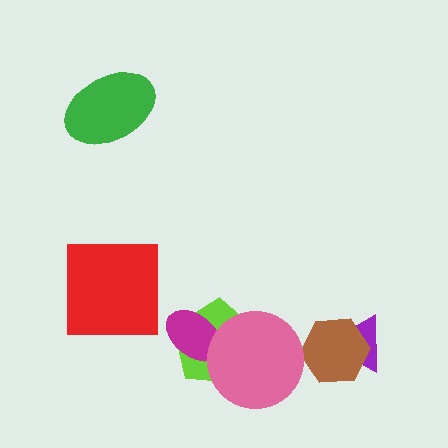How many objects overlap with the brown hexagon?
1 object overlaps with the brown hexagon.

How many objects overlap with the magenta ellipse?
2 objects overlap with the magenta ellipse.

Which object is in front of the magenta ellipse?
The pink circle is in front of the magenta ellipse.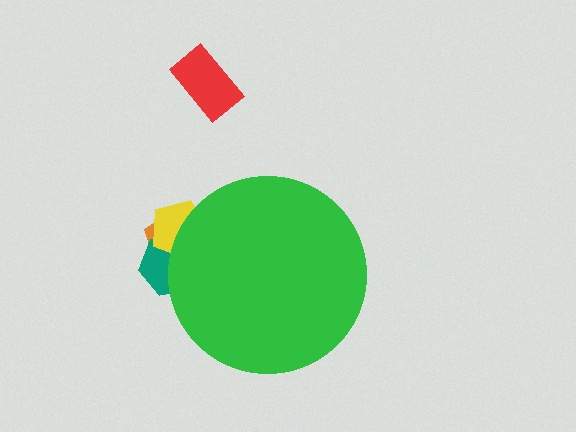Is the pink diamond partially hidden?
Yes, the pink diamond is partially hidden behind the green circle.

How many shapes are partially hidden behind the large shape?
4 shapes are partially hidden.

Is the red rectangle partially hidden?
No, the red rectangle is fully visible.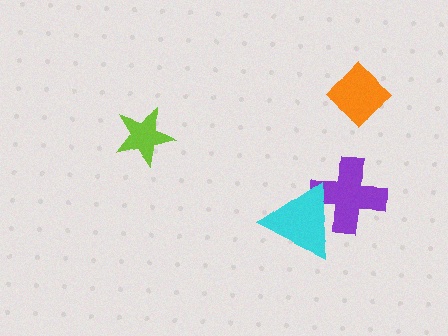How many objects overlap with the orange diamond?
0 objects overlap with the orange diamond.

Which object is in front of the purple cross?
The cyan triangle is in front of the purple cross.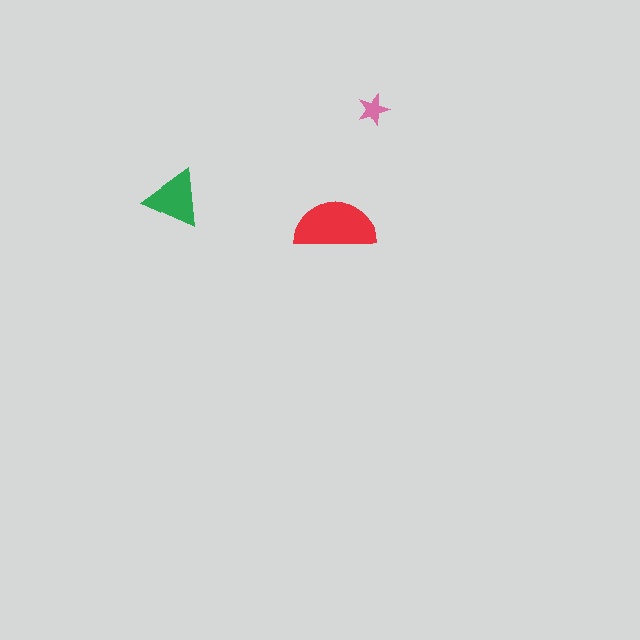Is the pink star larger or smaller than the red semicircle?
Smaller.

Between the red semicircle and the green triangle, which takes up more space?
The red semicircle.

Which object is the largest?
The red semicircle.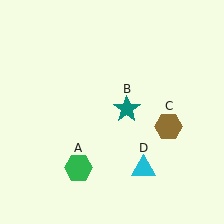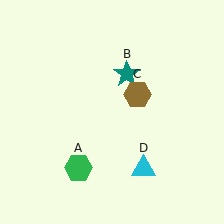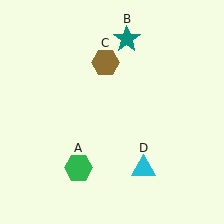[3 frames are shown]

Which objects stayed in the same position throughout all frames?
Green hexagon (object A) and cyan triangle (object D) remained stationary.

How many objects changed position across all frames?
2 objects changed position: teal star (object B), brown hexagon (object C).